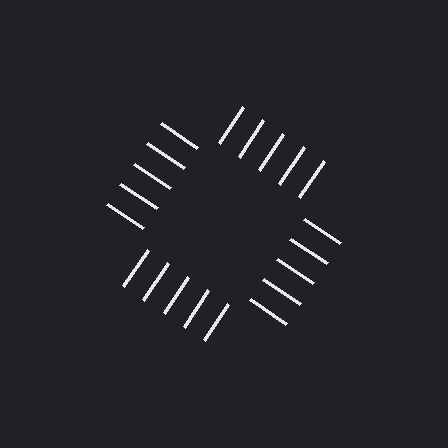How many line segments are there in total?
20 — 5 along each of the 4 edges.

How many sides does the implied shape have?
4 sides — the line-ends trace a square.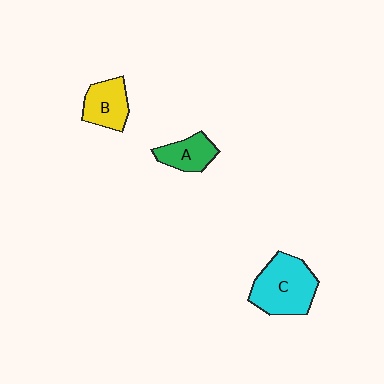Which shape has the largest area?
Shape C (cyan).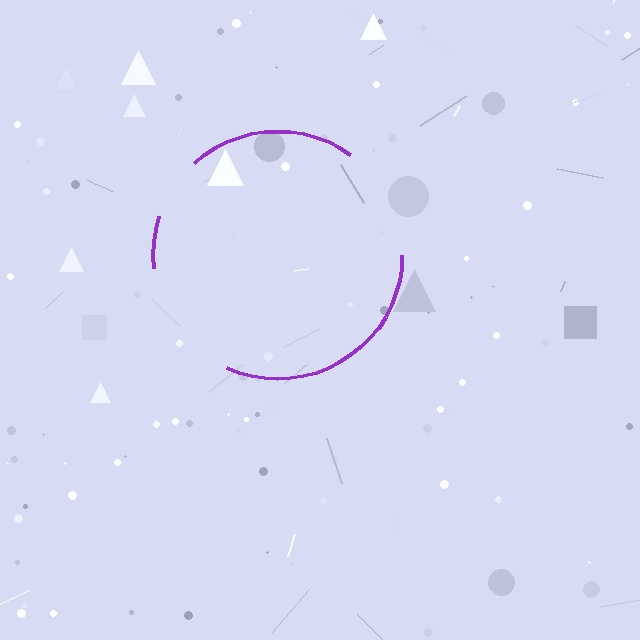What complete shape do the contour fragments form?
The contour fragments form a circle.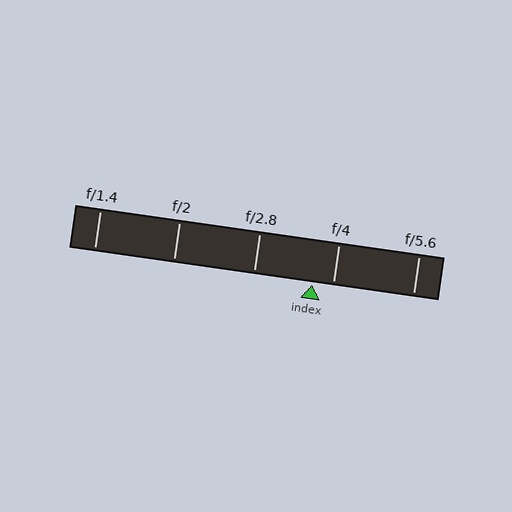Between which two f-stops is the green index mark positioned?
The index mark is between f/2.8 and f/4.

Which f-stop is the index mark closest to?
The index mark is closest to f/4.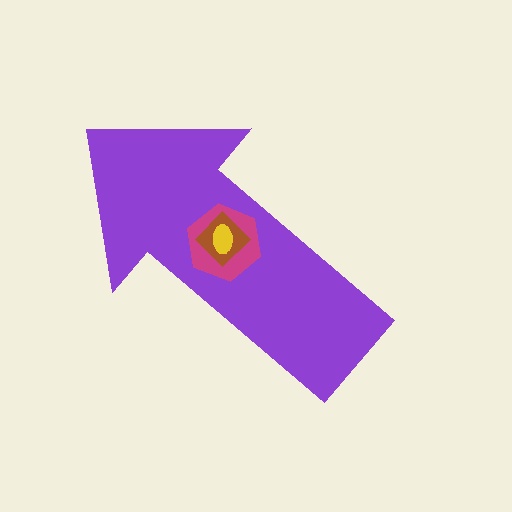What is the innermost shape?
The yellow ellipse.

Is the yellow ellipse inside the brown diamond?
Yes.